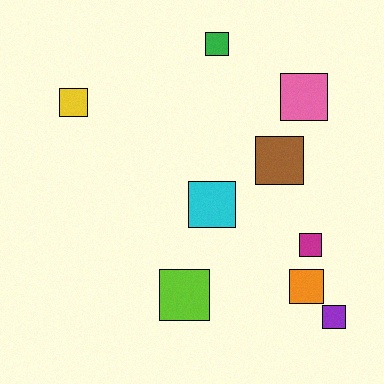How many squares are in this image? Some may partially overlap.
There are 9 squares.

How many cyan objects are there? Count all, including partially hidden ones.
There is 1 cyan object.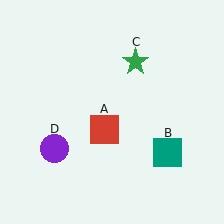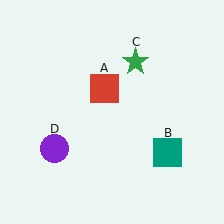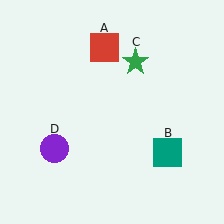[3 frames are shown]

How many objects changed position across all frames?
1 object changed position: red square (object A).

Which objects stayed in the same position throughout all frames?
Teal square (object B) and green star (object C) and purple circle (object D) remained stationary.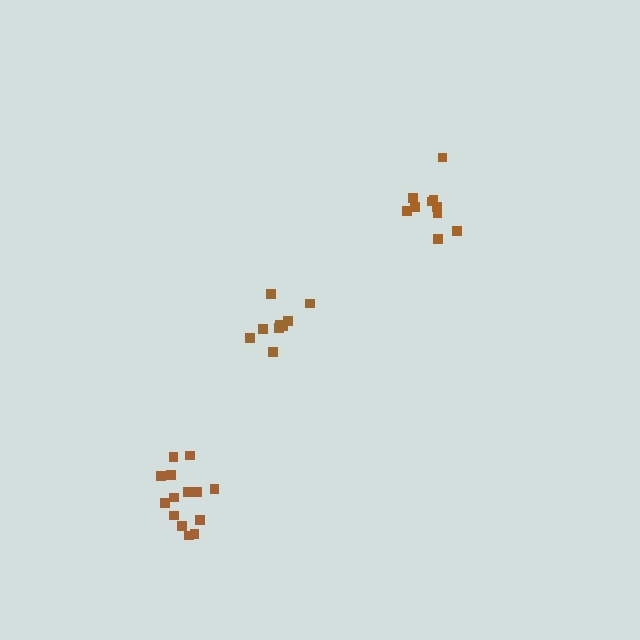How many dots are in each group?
Group 1: 14 dots, Group 2: 10 dots, Group 3: 10 dots (34 total).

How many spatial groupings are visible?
There are 3 spatial groupings.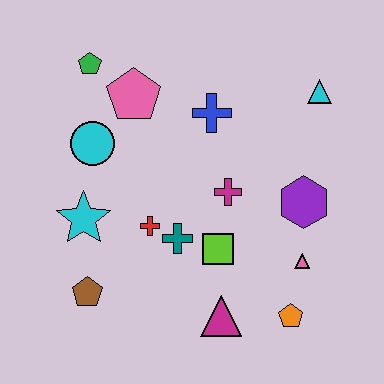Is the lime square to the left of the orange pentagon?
Yes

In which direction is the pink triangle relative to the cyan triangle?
The pink triangle is below the cyan triangle.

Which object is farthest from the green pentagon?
The orange pentagon is farthest from the green pentagon.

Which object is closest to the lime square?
The teal cross is closest to the lime square.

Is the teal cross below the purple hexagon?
Yes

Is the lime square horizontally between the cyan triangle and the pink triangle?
No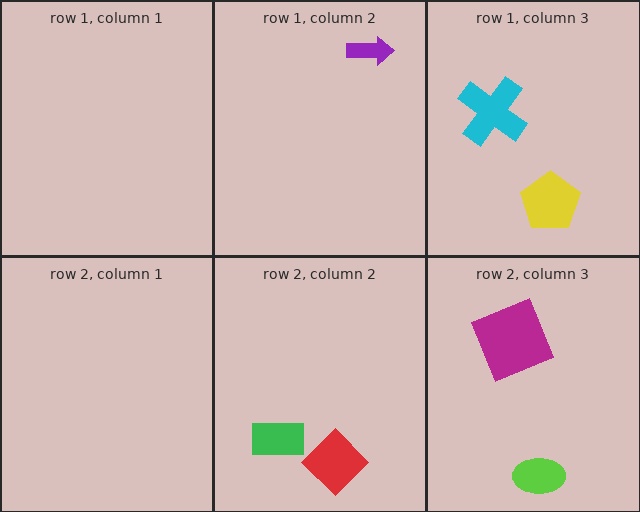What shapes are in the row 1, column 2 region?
The purple arrow.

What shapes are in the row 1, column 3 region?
The cyan cross, the yellow pentagon.